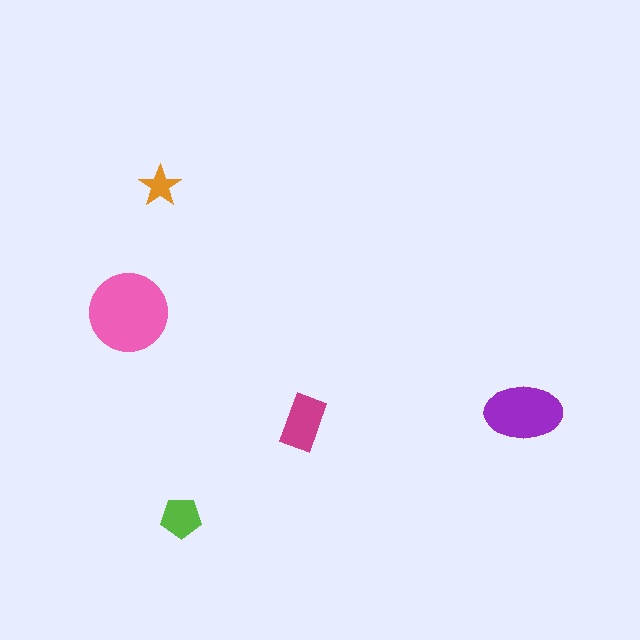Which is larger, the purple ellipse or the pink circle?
The pink circle.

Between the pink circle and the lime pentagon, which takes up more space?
The pink circle.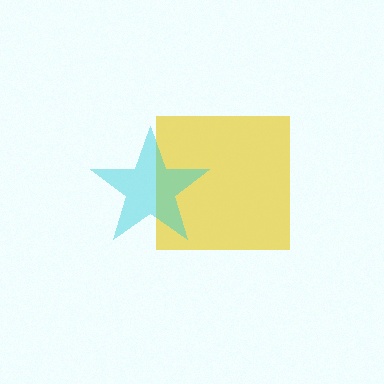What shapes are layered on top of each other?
The layered shapes are: a yellow square, a cyan star.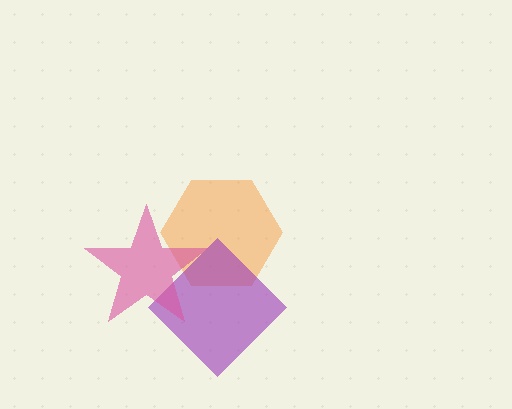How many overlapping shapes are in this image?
There are 3 overlapping shapes in the image.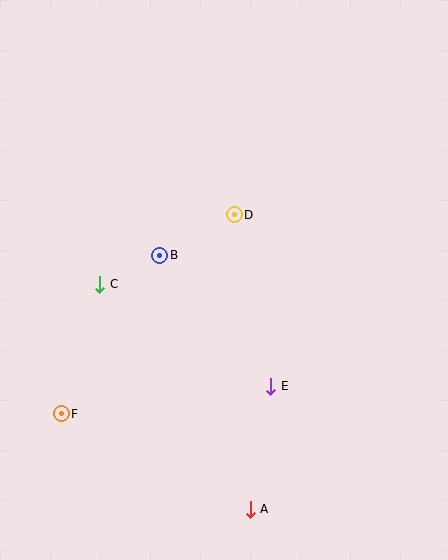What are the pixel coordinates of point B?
Point B is at (160, 255).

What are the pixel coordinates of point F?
Point F is at (61, 414).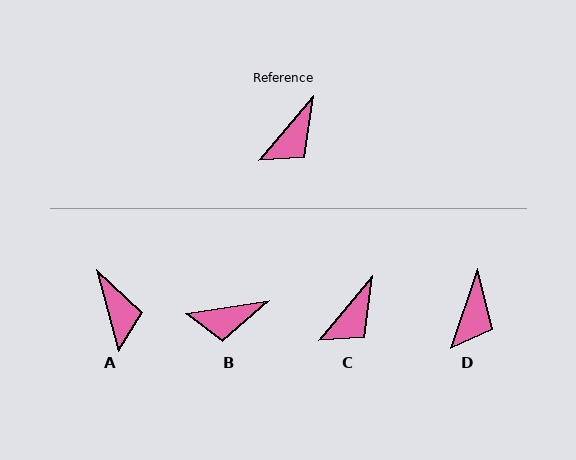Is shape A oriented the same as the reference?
No, it is off by about 55 degrees.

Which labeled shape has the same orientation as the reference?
C.